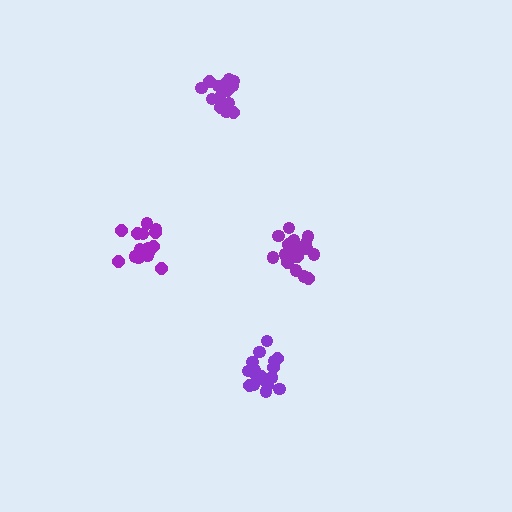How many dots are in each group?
Group 1: 16 dots, Group 2: 19 dots, Group 3: 18 dots, Group 4: 20 dots (73 total).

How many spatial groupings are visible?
There are 4 spatial groupings.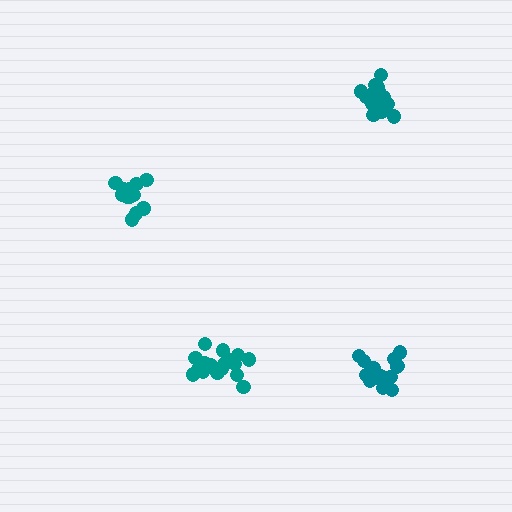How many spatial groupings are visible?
There are 4 spatial groupings.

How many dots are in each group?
Group 1: 14 dots, Group 2: 19 dots, Group 3: 19 dots, Group 4: 13 dots (65 total).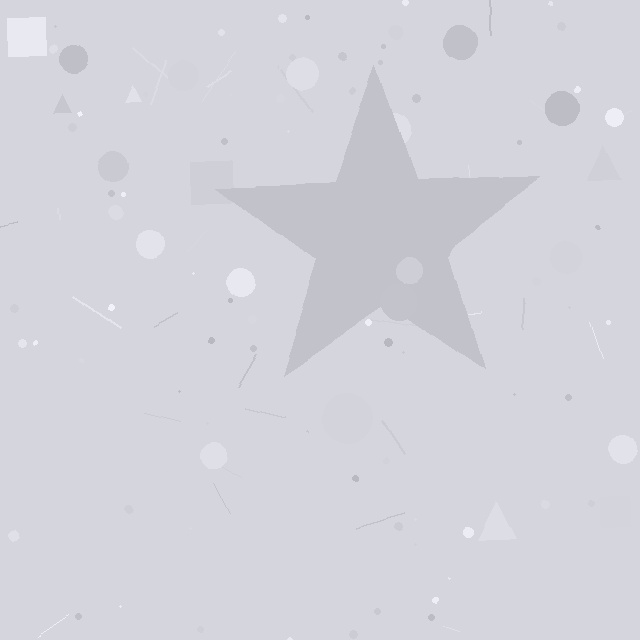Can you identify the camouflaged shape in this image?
The camouflaged shape is a star.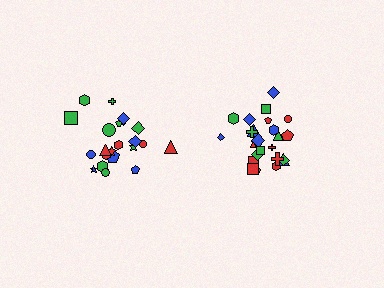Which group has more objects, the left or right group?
The right group.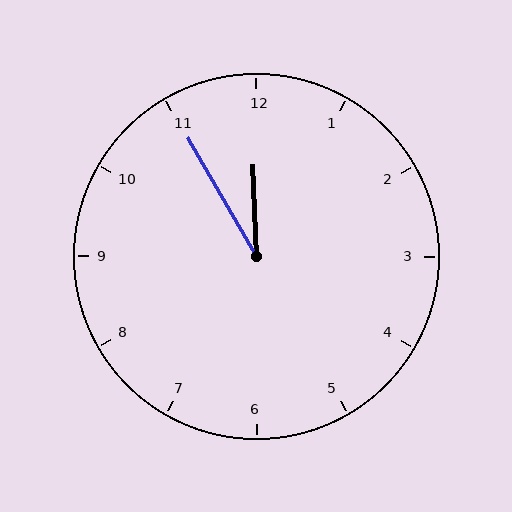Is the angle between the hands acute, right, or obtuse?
It is acute.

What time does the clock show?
11:55.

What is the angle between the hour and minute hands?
Approximately 28 degrees.